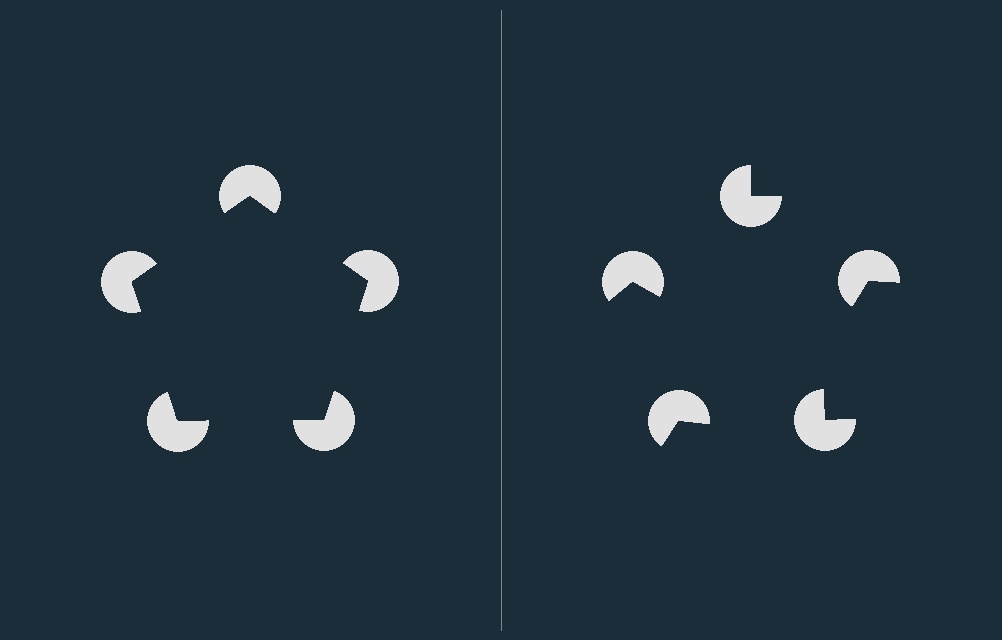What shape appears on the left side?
An illusory pentagon.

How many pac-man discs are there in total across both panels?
10 — 5 on each side.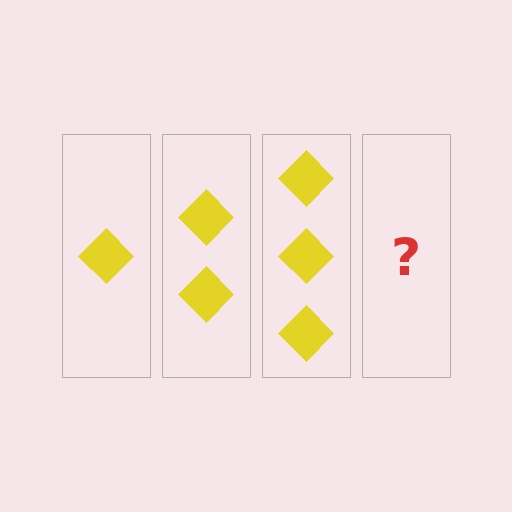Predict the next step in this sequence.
The next step is 4 diamonds.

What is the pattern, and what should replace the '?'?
The pattern is that each step adds one more diamond. The '?' should be 4 diamonds.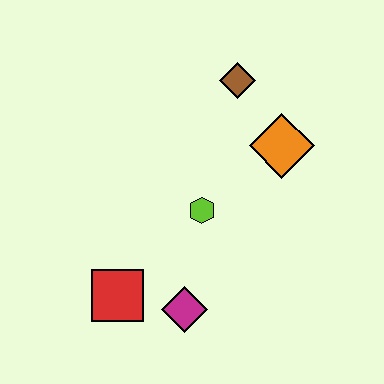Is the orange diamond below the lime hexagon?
No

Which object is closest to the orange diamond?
The brown diamond is closest to the orange diamond.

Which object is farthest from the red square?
The brown diamond is farthest from the red square.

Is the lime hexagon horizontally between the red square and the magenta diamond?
No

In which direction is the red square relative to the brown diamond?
The red square is below the brown diamond.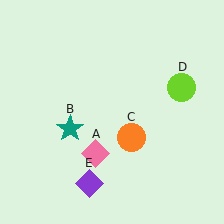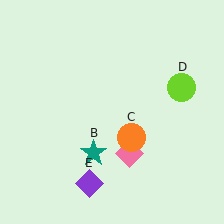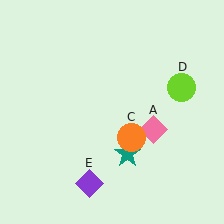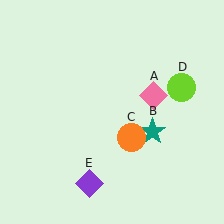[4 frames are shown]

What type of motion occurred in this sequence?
The pink diamond (object A), teal star (object B) rotated counterclockwise around the center of the scene.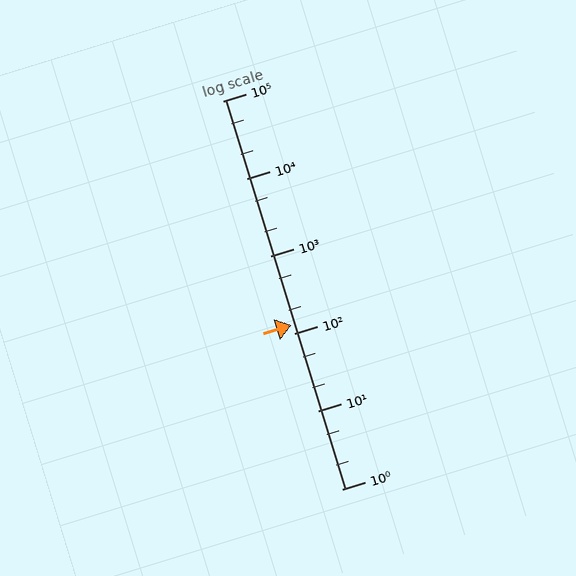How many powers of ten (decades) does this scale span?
The scale spans 5 decades, from 1 to 100000.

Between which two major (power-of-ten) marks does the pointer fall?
The pointer is between 100 and 1000.